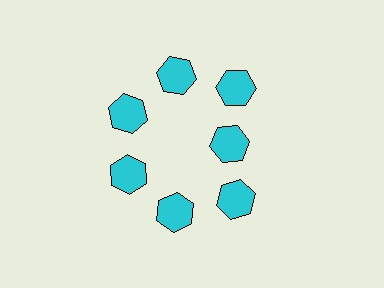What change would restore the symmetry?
The symmetry would be restored by moving it outward, back onto the ring so that all 7 hexagons sit at equal angles and equal distance from the center.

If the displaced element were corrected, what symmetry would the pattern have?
It would have 7-fold rotational symmetry — the pattern would map onto itself every 51 degrees.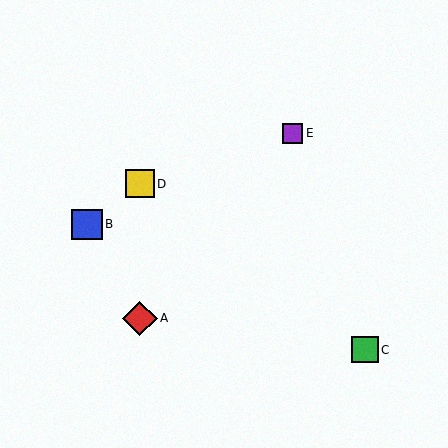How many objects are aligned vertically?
2 objects (A, D) are aligned vertically.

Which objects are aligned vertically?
Objects A, D are aligned vertically.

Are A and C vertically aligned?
No, A is at x≈140 and C is at x≈365.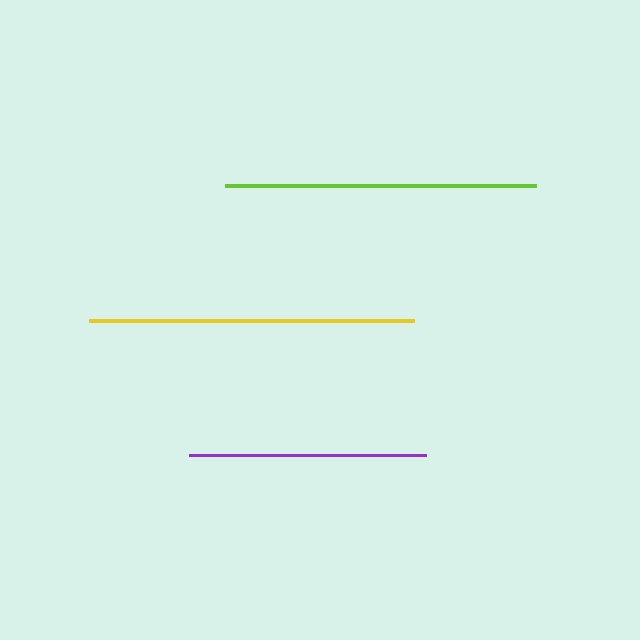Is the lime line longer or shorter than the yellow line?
The yellow line is longer than the lime line.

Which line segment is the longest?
The yellow line is the longest at approximately 324 pixels.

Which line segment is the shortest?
The purple line is the shortest at approximately 238 pixels.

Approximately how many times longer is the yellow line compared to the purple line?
The yellow line is approximately 1.4 times the length of the purple line.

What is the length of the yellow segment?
The yellow segment is approximately 324 pixels long.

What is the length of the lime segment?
The lime segment is approximately 311 pixels long.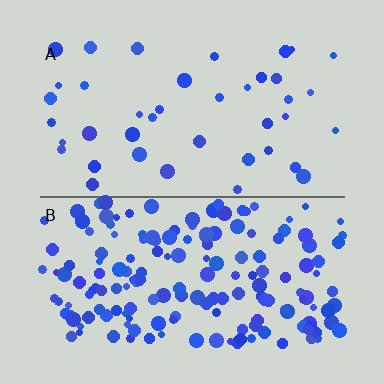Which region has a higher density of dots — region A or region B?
B (the bottom).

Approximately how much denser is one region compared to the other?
Approximately 4.2× — region B over region A.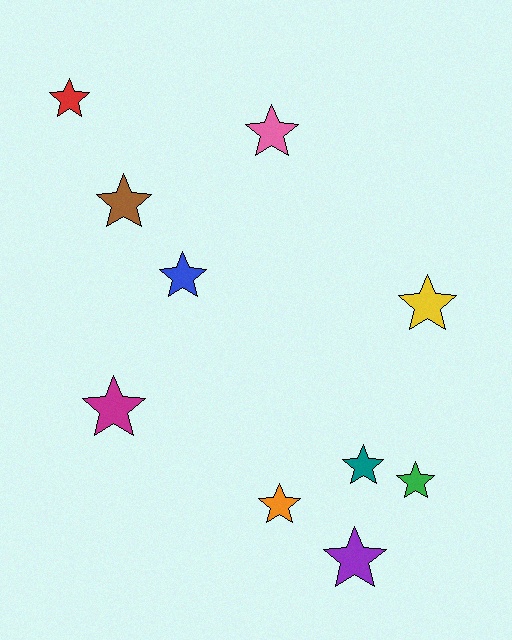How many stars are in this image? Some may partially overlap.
There are 10 stars.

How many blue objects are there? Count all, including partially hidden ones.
There is 1 blue object.